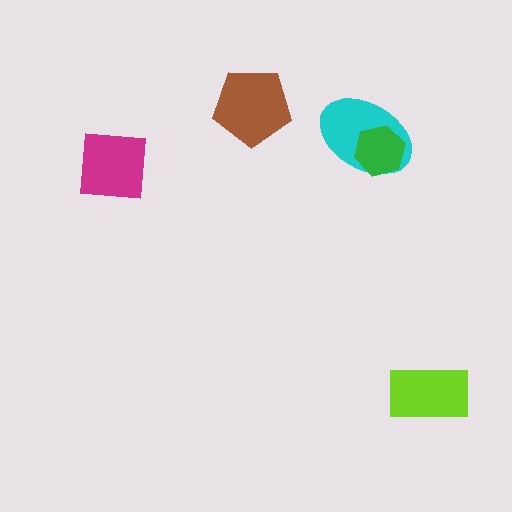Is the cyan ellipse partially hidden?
Yes, it is partially covered by another shape.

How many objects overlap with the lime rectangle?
0 objects overlap with the lime rectangle.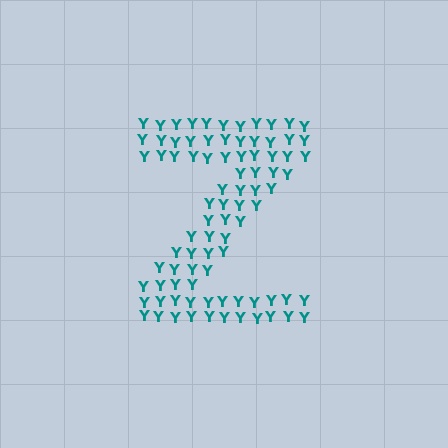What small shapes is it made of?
It is made of small letter Y's.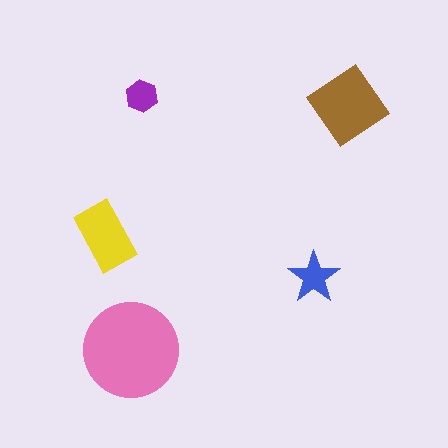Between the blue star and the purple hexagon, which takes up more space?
The blue star.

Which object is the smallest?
The purple hexagon.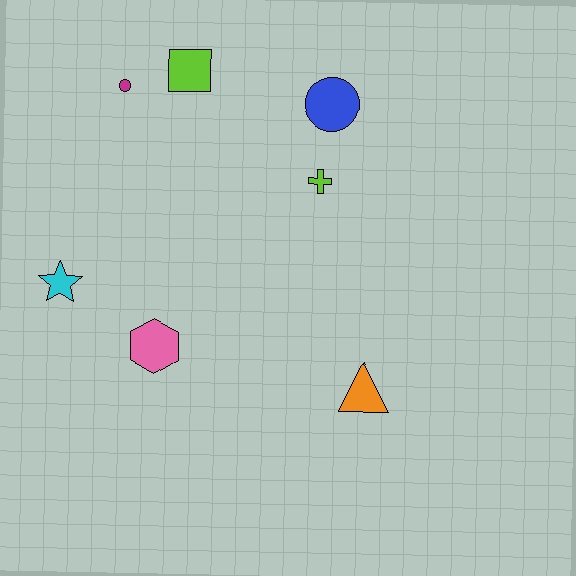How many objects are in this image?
There are 7 objects.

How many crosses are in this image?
There is 1 cross.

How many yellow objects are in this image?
There are no yellow objects.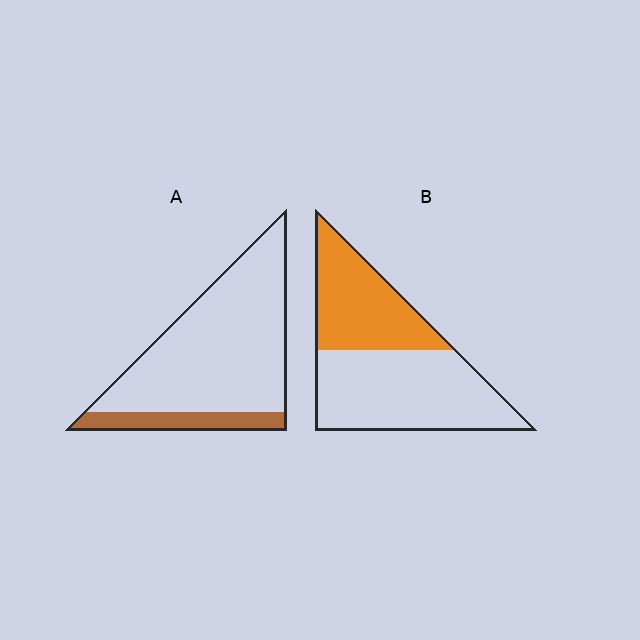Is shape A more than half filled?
No.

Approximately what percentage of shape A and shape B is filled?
A is approximately 15% and B is approximately 40%.